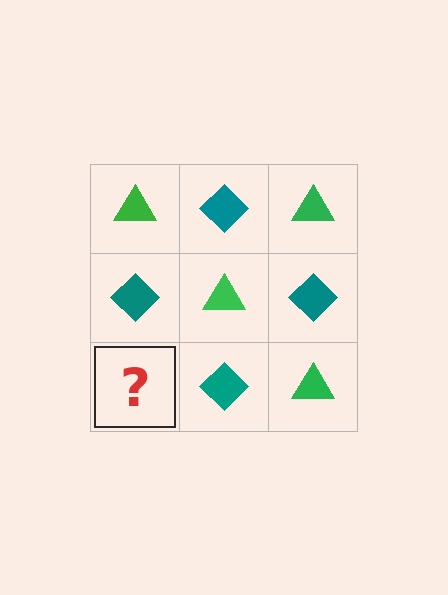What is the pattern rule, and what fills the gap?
The rule is that it alternates green triangle and teal diamond in a checkerboard pattern. The gap should be filled with a green triangle.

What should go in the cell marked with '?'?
The missing cell should contain a green triangle.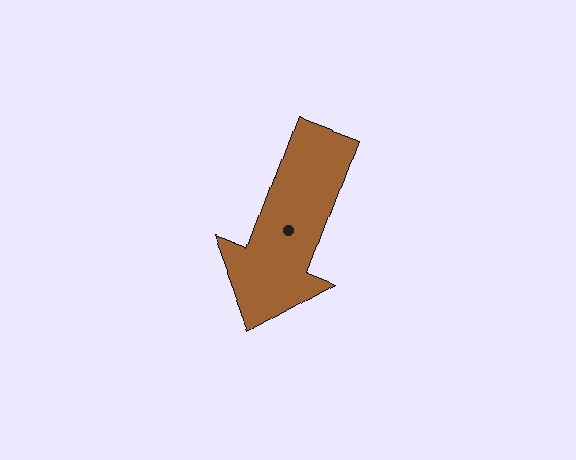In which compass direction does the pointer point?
South.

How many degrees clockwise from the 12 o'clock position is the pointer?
Approximately 200 degrees.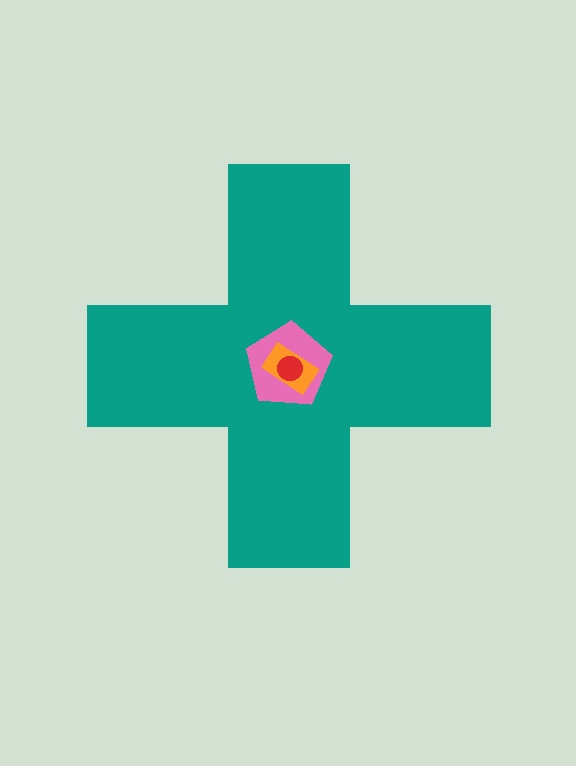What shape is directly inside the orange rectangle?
The red circle.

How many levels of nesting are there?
4.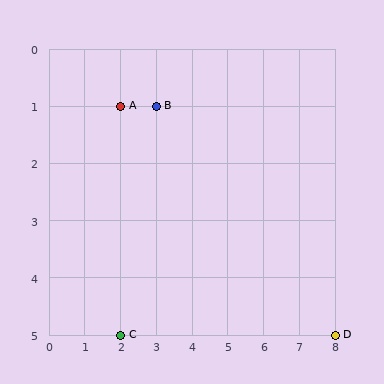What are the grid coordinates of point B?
Point B is at grid coordinates (3, 1).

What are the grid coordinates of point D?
Point D is at grid coordinates (8, 5).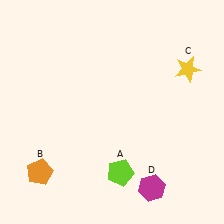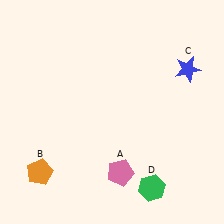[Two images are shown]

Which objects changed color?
A changed from lime to pink. C changed from yellow to blue. D changed from magenta to green.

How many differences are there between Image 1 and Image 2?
There are 3 differences between the two images.